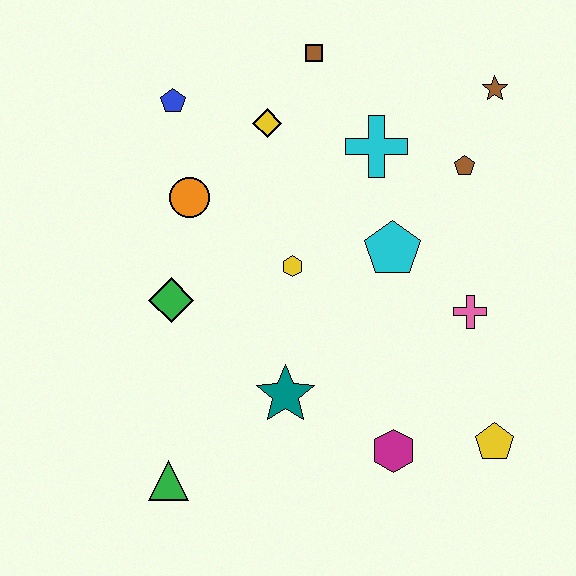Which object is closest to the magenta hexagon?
The yellow pentagon is closest to the magenta hexagon.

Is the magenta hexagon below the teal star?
Yes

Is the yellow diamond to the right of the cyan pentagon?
No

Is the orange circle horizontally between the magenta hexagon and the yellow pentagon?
No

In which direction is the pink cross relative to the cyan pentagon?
The pink cross is to the right of the cyan pentagon.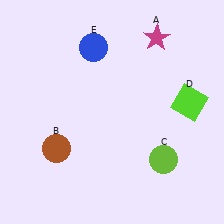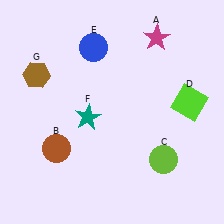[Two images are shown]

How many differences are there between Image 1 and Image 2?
There are 2 differences between the two images.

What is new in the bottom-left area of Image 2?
A teal star (F) was added in the bottom-left area of Image 2.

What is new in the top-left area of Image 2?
A brown hexagon (G) was added in the top-left area of Image 2.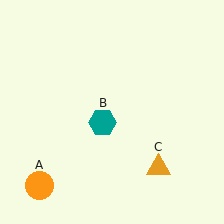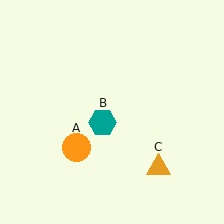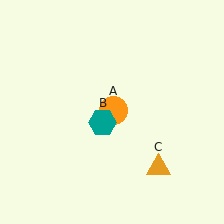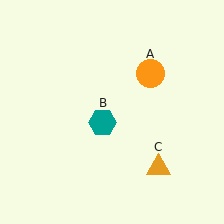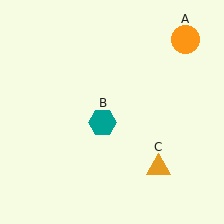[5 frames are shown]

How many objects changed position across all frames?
1 object changed position: orange circle (object A).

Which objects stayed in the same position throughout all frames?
Teal hexagon (object B) and orange triangle (object C) remained stationary.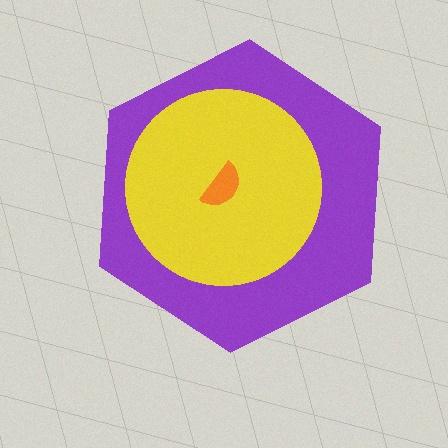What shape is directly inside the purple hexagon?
The yellow circle.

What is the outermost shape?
The purple hexagon.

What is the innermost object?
The orange semicircle.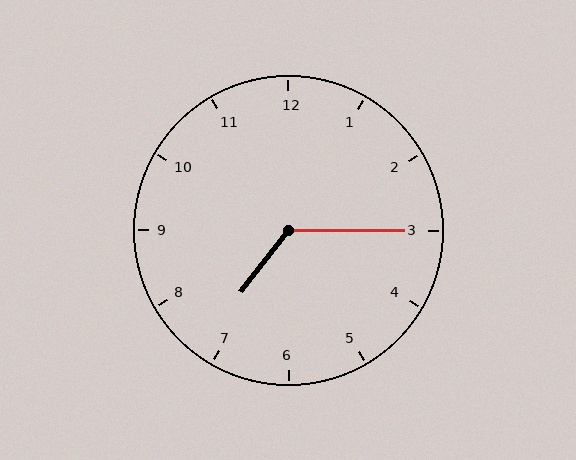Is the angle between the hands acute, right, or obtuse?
It is obtuse.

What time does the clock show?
7:15.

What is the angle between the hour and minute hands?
Approximately 128 degrees.